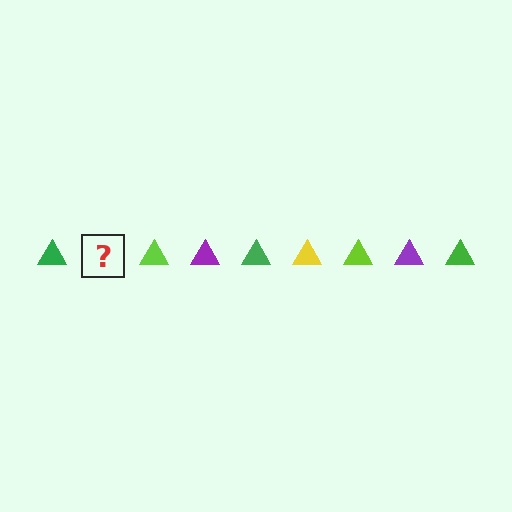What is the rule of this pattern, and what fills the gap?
The rule is that the pattern cycles through green, yellow, lime, purple triangles. The gap should be filled with a yellow triangle.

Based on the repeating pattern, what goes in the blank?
The blank should be a yellow triangle.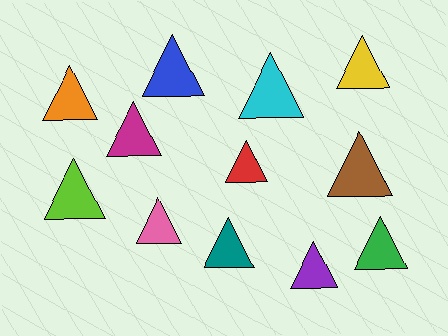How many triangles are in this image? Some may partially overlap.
There are 12 triangles.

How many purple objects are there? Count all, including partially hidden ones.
There is 1 purple object.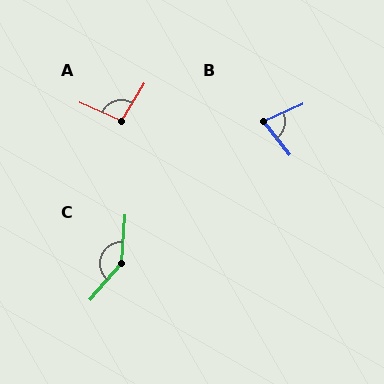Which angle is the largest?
C, at approximately 143 degrees.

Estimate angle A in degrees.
Approximately 97 degrees.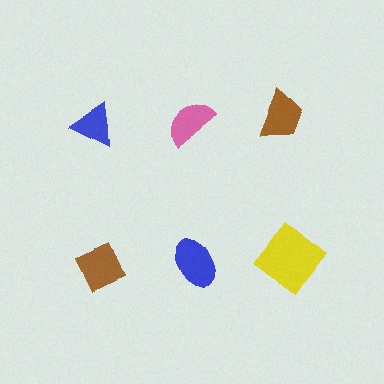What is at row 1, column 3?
A brown trapezoid.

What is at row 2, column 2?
A blue ellipse.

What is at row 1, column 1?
A blue triangle.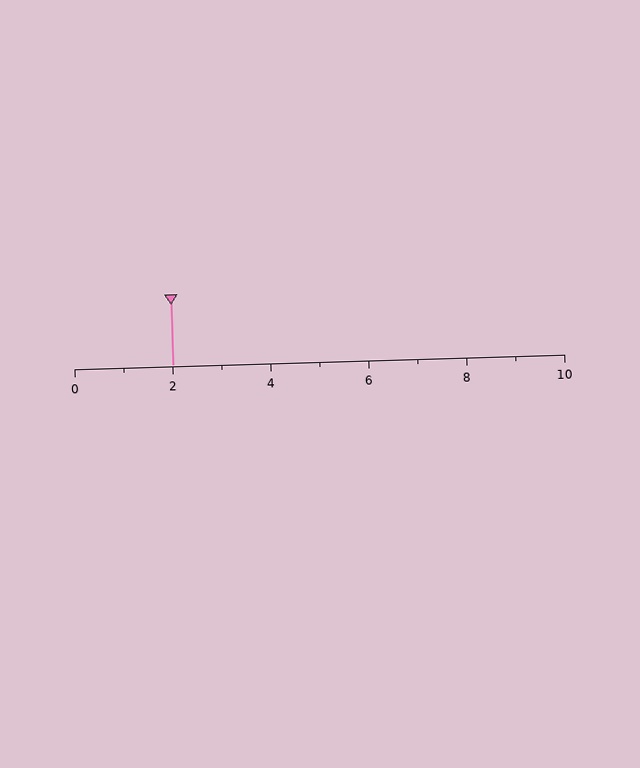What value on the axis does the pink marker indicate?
The marker indicates approximately 2.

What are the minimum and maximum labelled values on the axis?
The axis runs from 0 to 10.